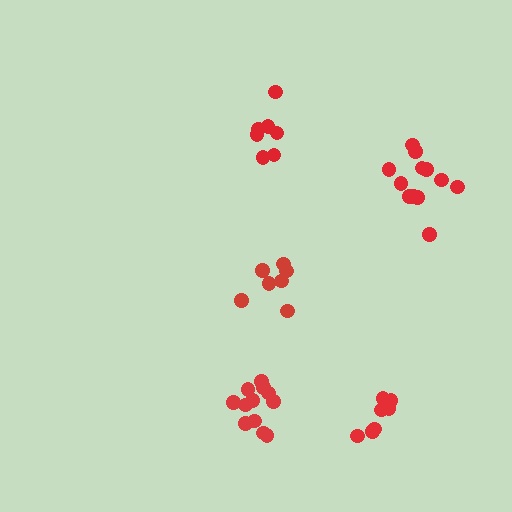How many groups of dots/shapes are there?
There are 5 groups.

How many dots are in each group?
Group 1: 7 dots, Group 2: 12 dots, Group 3: 12 dots, Group 4: 7 dots, Group 5: 7 dots (45 total).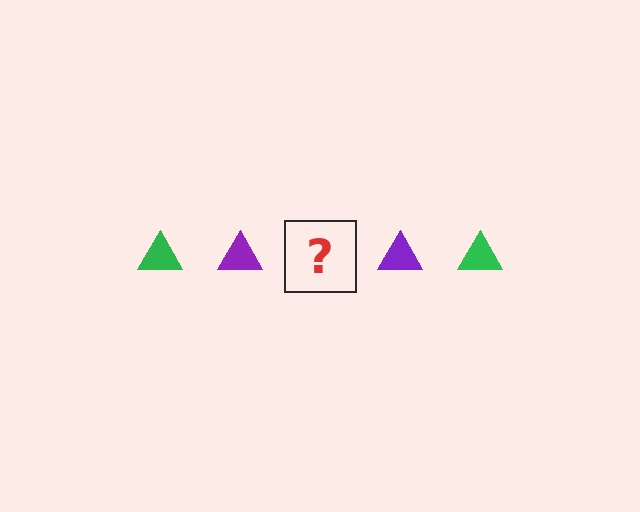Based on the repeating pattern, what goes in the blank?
The blank should be a green triangle.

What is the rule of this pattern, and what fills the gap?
The rule is that the pattern cycles through green, purple triangles. The gap should be filled with a green triangle.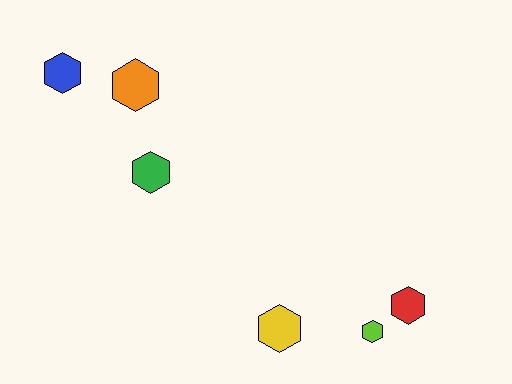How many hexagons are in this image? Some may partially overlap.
There are 6 hexagons.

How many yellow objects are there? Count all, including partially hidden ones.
There is 1 yellow object.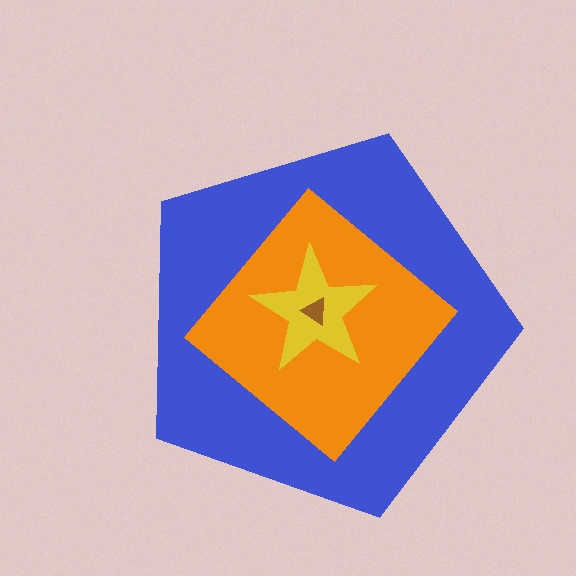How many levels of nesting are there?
4.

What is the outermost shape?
The blue pentagon.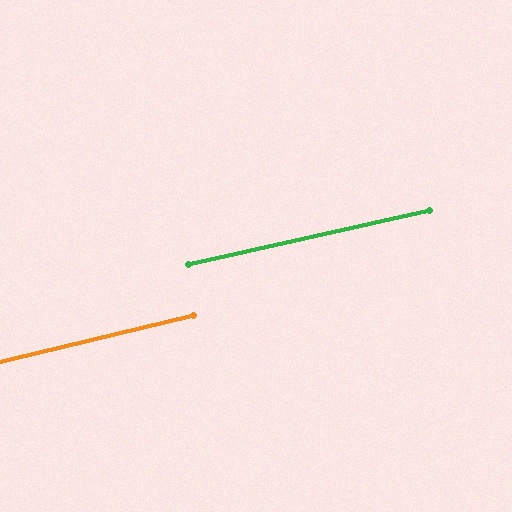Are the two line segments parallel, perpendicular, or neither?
Parallel — their directions differ by only 0.5°.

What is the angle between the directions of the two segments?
Approximately 0 degrees.